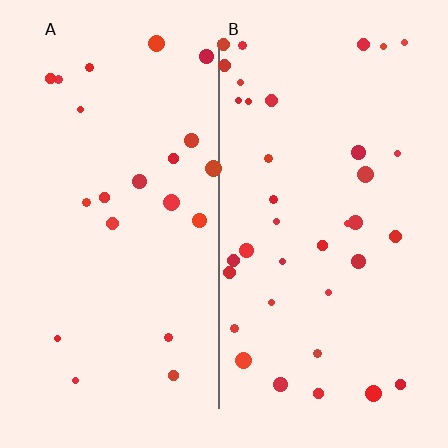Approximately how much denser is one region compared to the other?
Approximately 1.7× — region B over region A.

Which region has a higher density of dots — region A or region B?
B (the right).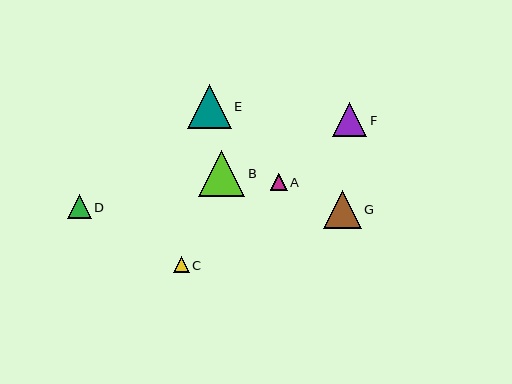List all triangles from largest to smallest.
From largest to smallest: B, E, G, F, D, A, C.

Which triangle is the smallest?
Triangle C is the smallest with a size of approximately 16 pixels.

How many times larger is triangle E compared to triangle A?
Triangle E is approximately 2.6 times the size of triangle A.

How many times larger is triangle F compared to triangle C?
Triangle F is approximately 2.1 times the size of triangle C.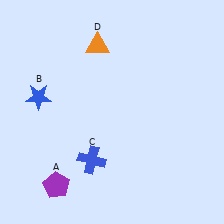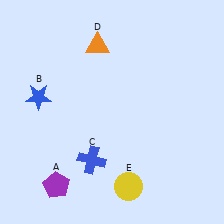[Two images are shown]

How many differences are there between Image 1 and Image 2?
There is 1 difference between the two images.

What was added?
A yellow circle (E) was added in Image 2.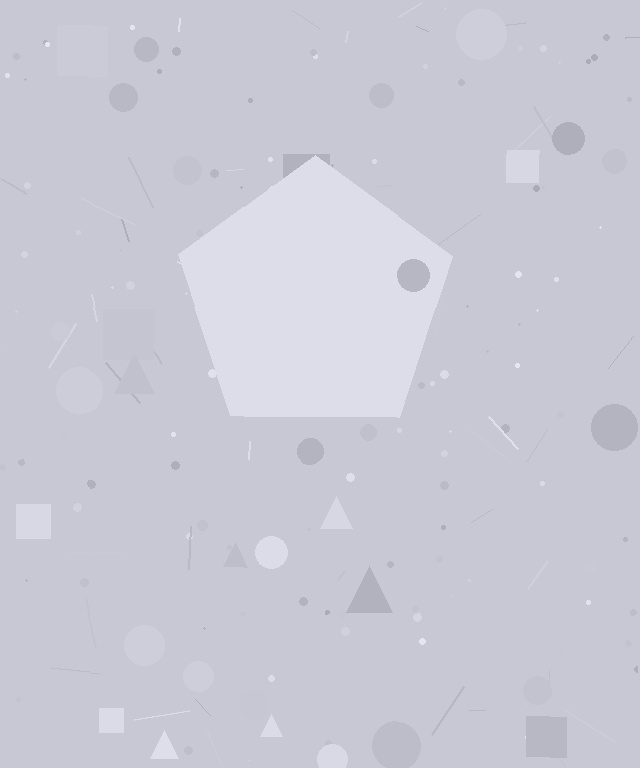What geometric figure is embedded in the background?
A pentagon is embedded in the background.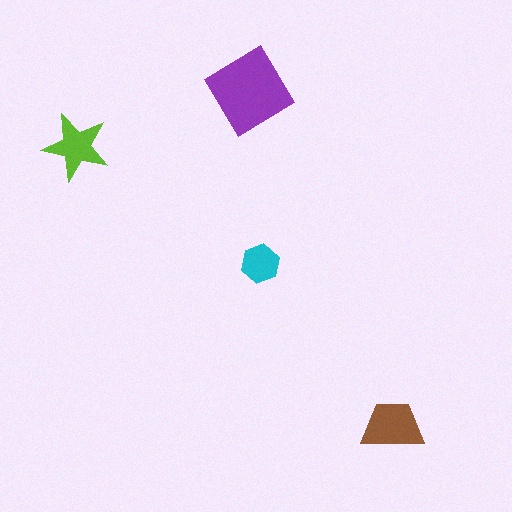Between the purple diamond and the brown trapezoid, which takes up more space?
The purple diamond.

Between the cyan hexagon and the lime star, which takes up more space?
The lime star.